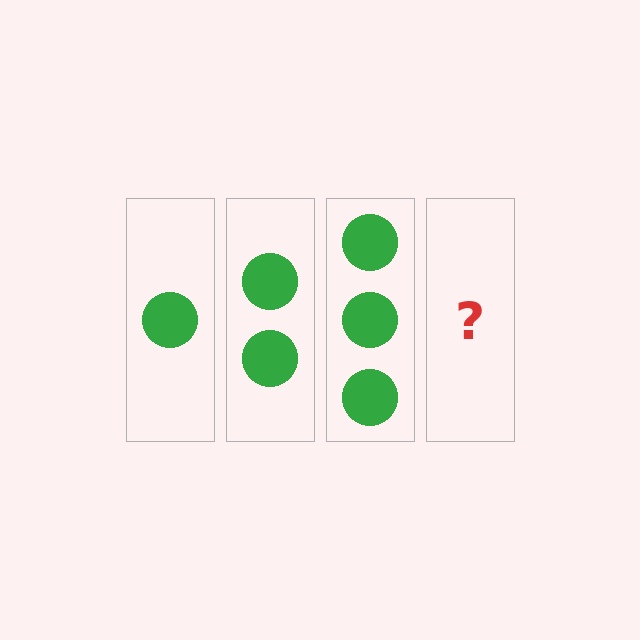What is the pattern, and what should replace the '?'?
The pattern is that each step adds one more circle. The '?' should be 4 circles.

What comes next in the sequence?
The next element should be 4 circles.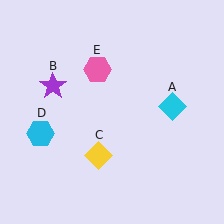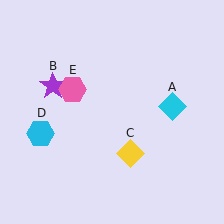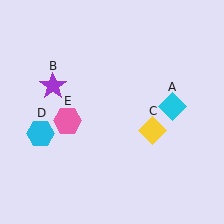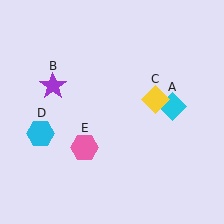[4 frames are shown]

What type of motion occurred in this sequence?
The yellow diamond (object C), pink hexagon (object E) rotated counterclockwise around the center of the scene.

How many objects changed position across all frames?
2 objects changed position: yellow diamond (object C), pink hexagon (object E).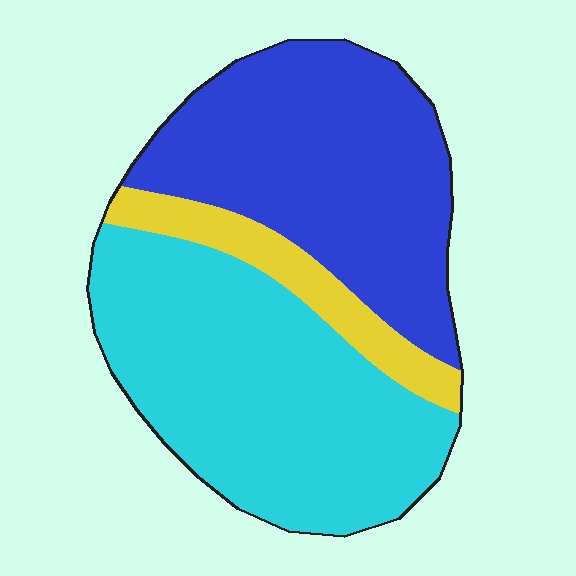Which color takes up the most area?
Cyan, at roughly 50%.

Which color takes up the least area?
Yellow, at roughly 10%.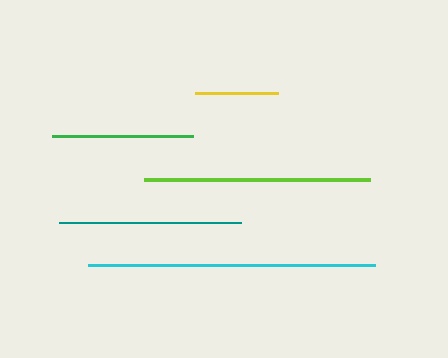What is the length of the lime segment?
The lime segment is approximately 226 pixels long.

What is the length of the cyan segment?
The cyan segment is approximately 288 pixels long.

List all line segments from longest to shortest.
From longest to shortest: cyan, lime, teal, green, yellow.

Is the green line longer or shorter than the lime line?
The lime line is longer than the green line.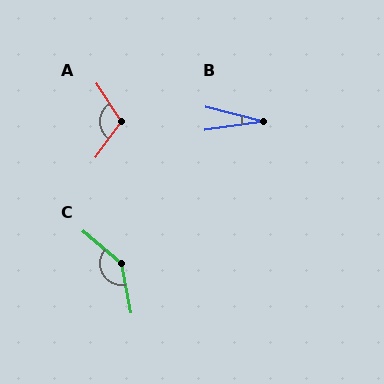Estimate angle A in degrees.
Approximately 111 degrees.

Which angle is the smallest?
B, at approximately 23 degrees.